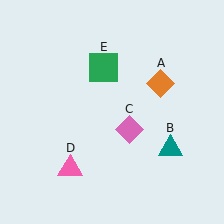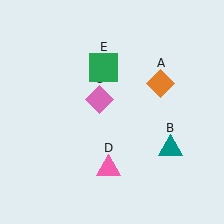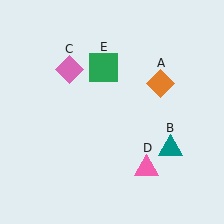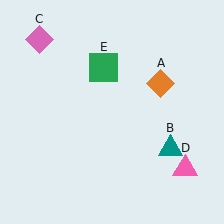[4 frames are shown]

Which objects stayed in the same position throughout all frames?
Orange diamond (object A) and teal triangle (object B) and green square (object E) remained stationary.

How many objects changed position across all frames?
2 objects changed position: pink diamond (object C), pink triangle (object D).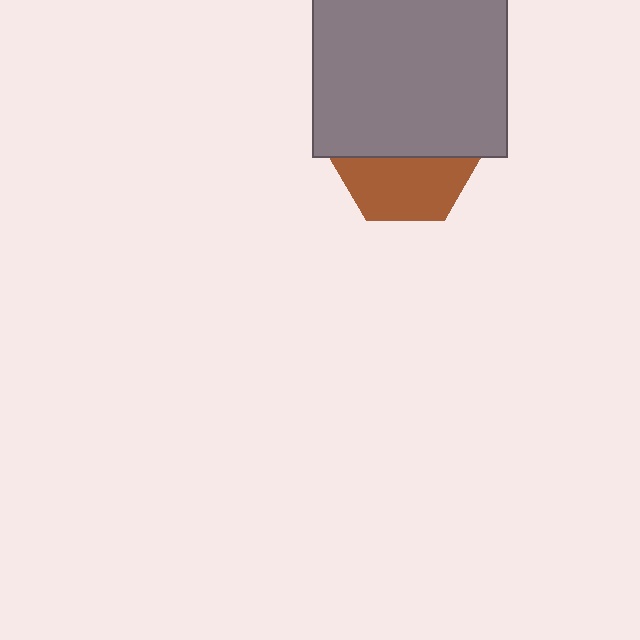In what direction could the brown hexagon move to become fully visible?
The brown hexagon could move down. That would shift it out from behind the gray square entirely.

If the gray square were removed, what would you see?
You would see the complete brown hexagon.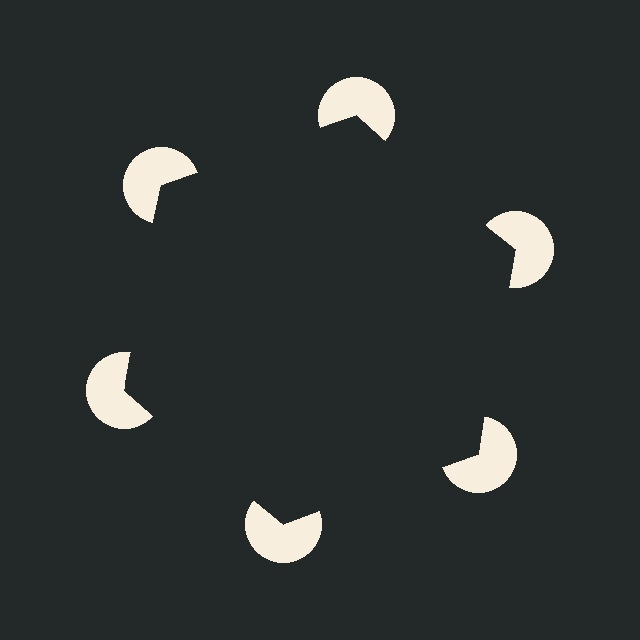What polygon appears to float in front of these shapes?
An illusory hexagon — its edges are inferred from the aligned wedge cuts in the pac-man discs, not physically drawn.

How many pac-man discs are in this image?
There are 6 — one at each vertex of the illusory hexagon.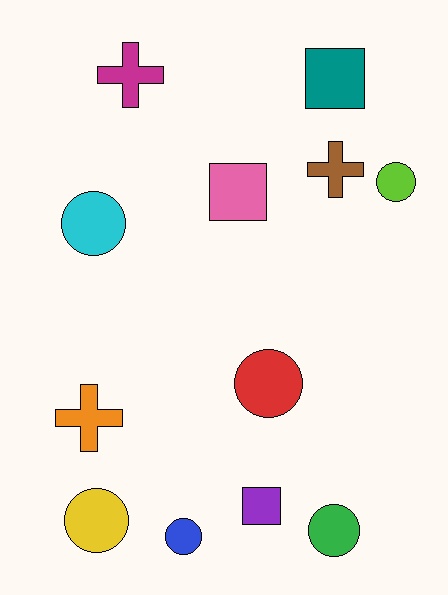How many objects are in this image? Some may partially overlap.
There are 12 objects.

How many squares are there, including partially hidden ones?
There are 3 squares.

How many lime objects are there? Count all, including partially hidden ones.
There is 1 lime object.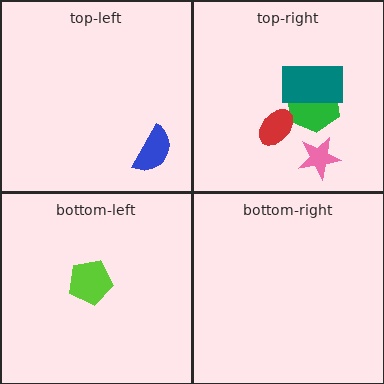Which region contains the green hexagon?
The top-right region.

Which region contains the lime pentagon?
The bottom-left region.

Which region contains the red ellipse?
The top-right region.